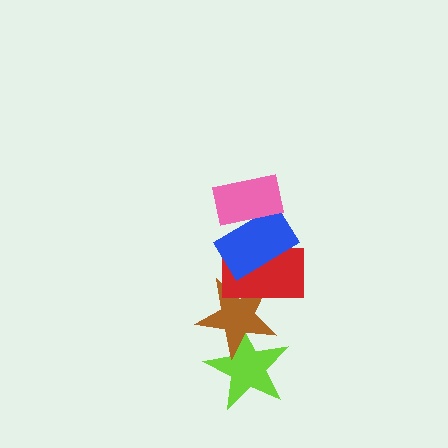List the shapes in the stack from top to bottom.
From top to bottom: the pink rectangle, the blue rectangle, the red rectangle, the brown star, the lime star.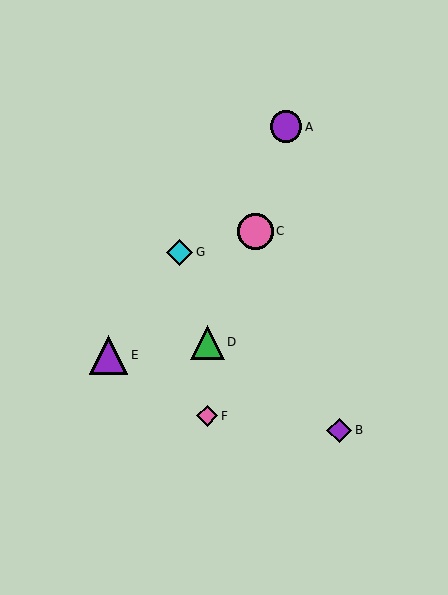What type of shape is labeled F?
Shape F is a pink diamond.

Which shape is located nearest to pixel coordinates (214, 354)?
The green triangle (labeled D) at (208, 342) is nearest to that location.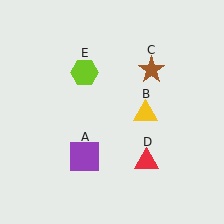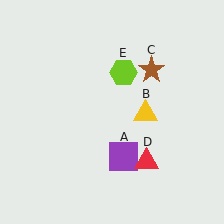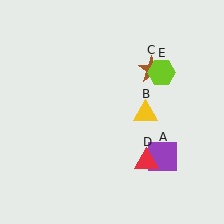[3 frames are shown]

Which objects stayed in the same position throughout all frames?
Yellow triangle (object B) and brown star (object C) and red triangle (object D) remained stationary.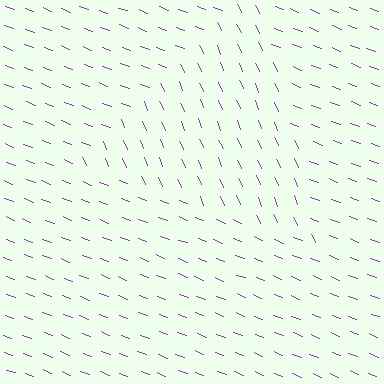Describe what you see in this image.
The image is filled with small purple line segments. A triangle region in the image has lines oriented differently from the surrounding lines, creating a visible texture boundary.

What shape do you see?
I see a triangle.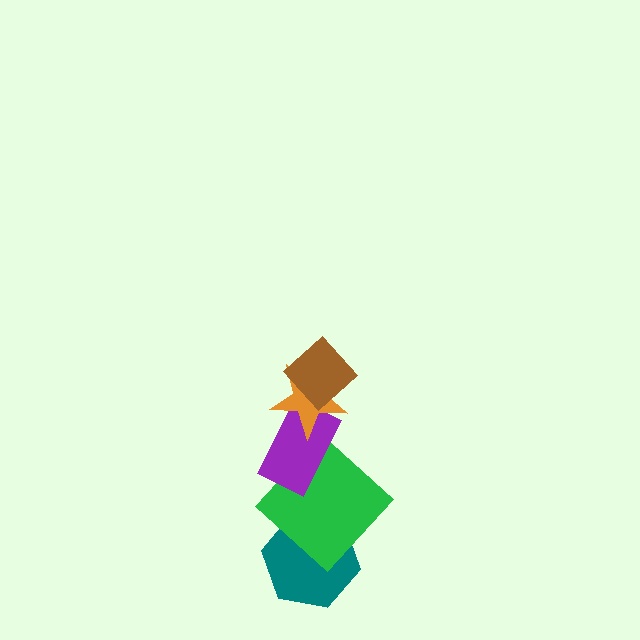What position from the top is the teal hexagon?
The teal hexagon is 5th from the top.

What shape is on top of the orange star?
The brown diamond is on top of the orange star.